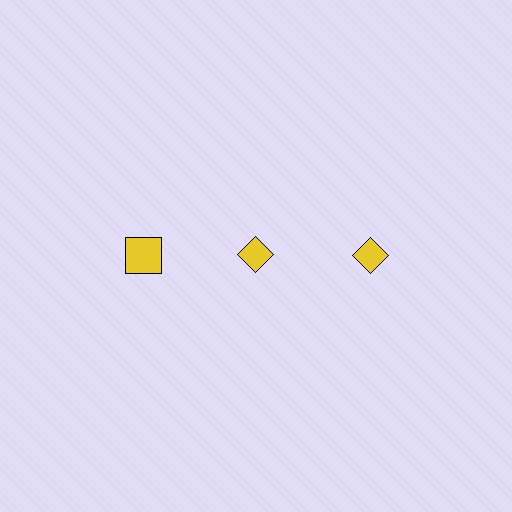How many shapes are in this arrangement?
There are 3 shapes arranged in a grid pattern.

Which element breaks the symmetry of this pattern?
The yellow square in the top row, leftmost column breaks the symmetry. All other shapes are yellow diamonds.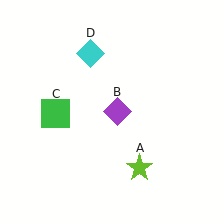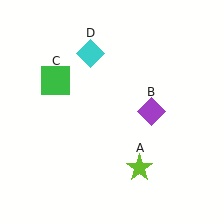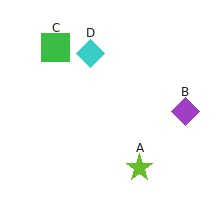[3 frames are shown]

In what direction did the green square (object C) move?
The green square (object C) moved up.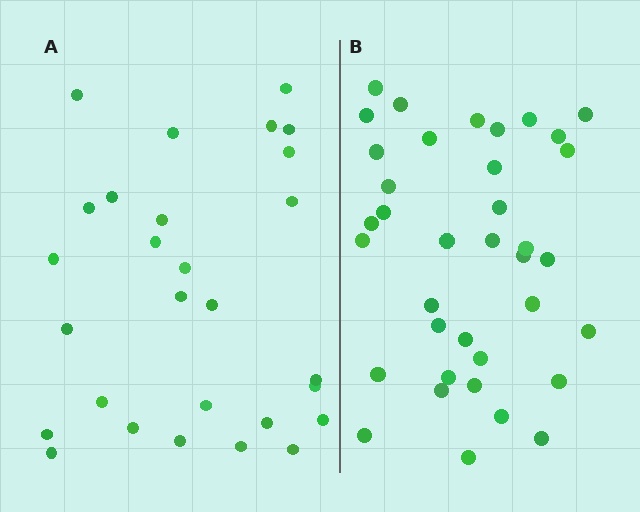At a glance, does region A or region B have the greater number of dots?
Region B (the right region) has more dots.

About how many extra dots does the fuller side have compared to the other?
Region B has roughly 8 or so more dots than region A.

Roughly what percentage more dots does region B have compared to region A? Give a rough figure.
About 30% more.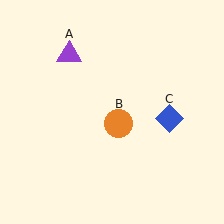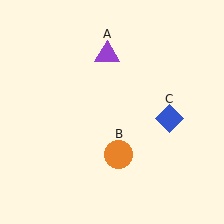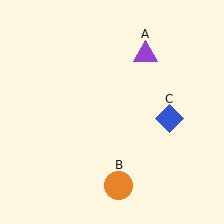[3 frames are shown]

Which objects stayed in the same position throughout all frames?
Blue diamond (object C) remained stationary.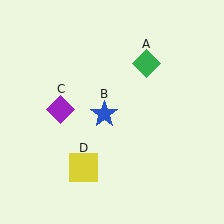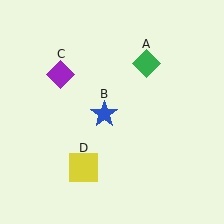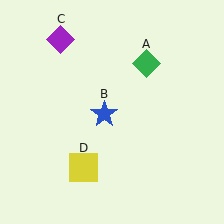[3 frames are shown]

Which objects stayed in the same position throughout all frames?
Green diamond (object A) and blue star (object B) and yellow square (object D) remained stationary.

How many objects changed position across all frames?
1 object changed position: purple diamond (object C).